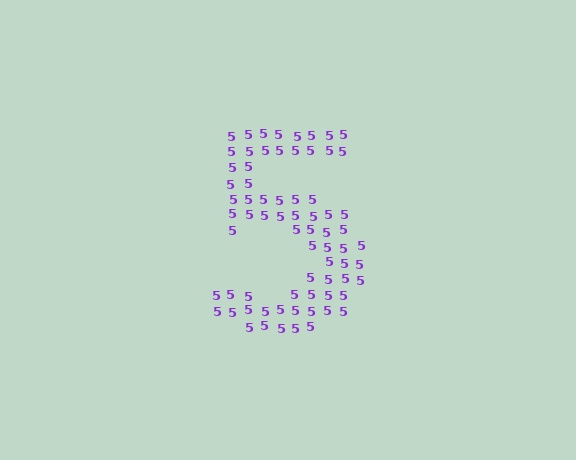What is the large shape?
The large shape is the digit 5.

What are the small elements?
The small elements are digit 5's.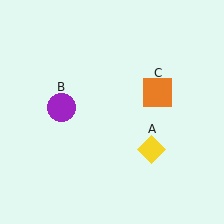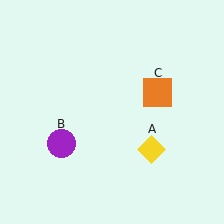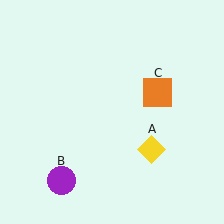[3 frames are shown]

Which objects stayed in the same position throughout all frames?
Yellow diamond (object A) and orange square (object C) remained stationary.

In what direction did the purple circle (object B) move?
The purple circle (object B) moved down.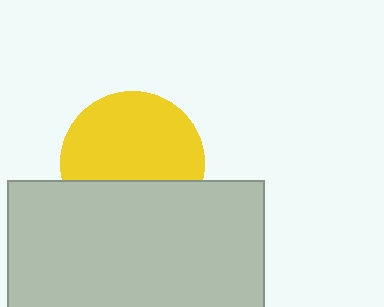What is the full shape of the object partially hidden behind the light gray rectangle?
The partially hidden object is a yellow circle.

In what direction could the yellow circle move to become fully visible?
The yellow circle could move up. That would shift it out from behind the light gray rectangle entirely.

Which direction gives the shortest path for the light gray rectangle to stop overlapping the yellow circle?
Moving down gives the shortest separation.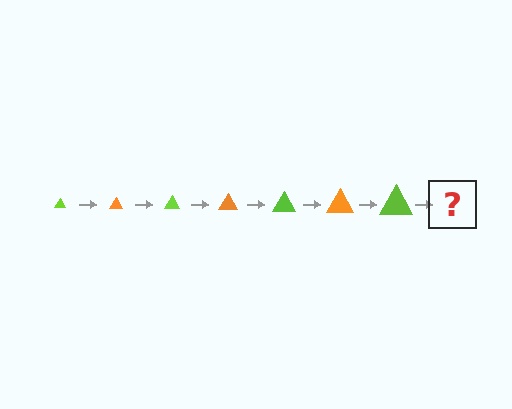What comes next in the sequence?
The next element should be an orange triangle, larger than the previous one.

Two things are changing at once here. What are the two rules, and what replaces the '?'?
The two rules are that the triangle grows larger each step and the color cycles through lime and orange. The '?' should be an orange triangle, larger than the previous one.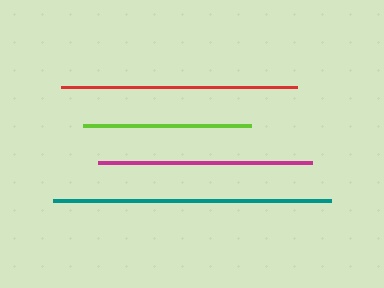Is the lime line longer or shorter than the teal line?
The teal line is longer than the lime line.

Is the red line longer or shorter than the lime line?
The red line is longer than the lime line.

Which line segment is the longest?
The teal line is the longest at approximately 277 pixels.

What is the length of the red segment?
The red segment is approximately 236 pixels long.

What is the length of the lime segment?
The lime segment is approximately 168 pixels long.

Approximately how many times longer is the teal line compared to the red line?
The teal line is approximately 1.2 times the length of the red line.